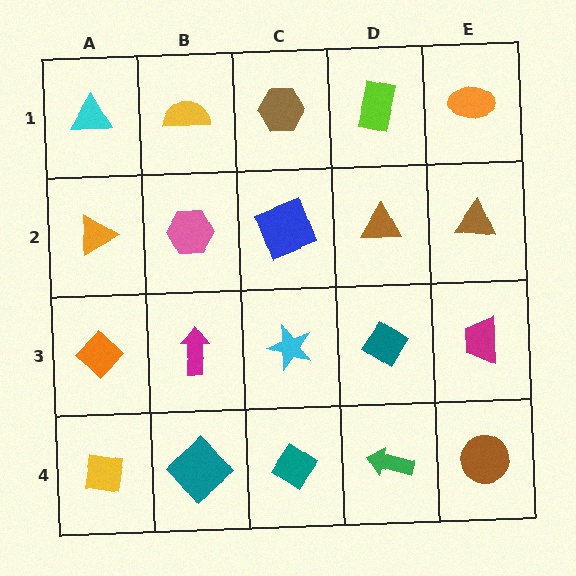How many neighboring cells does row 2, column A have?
3.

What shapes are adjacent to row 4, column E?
A magenta trapezoid (row 3, column E), a green arrow (row 4, column D).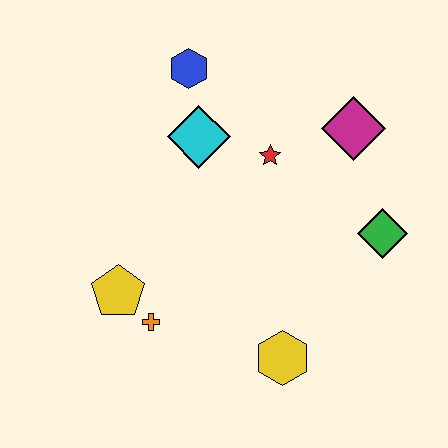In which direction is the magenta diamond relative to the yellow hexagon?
The magenta diamond is above the yellow hexagon.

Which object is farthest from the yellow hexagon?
The blue hexagon is farthest from the yellow hexagon.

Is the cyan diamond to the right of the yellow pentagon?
Yes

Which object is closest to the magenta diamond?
The red star is closest to the magenta diamond.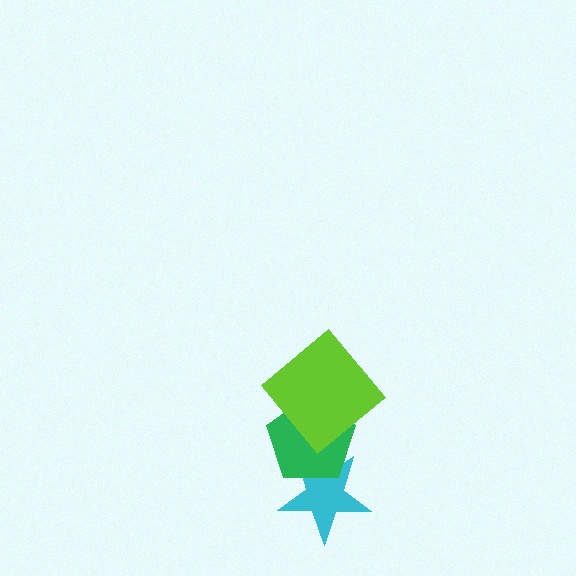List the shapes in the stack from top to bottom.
From top to bottom: the lime diamond, the green pentagon, the cyan star.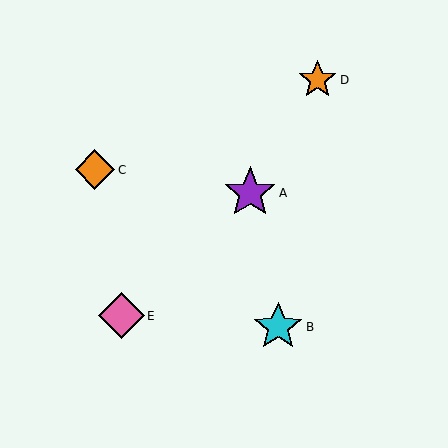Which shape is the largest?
The purple star (labeled A) is the largest.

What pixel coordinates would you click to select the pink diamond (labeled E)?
Click at (121, 316) to select the pink diamond E.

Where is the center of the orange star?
The center of the orange star is at (318, 80).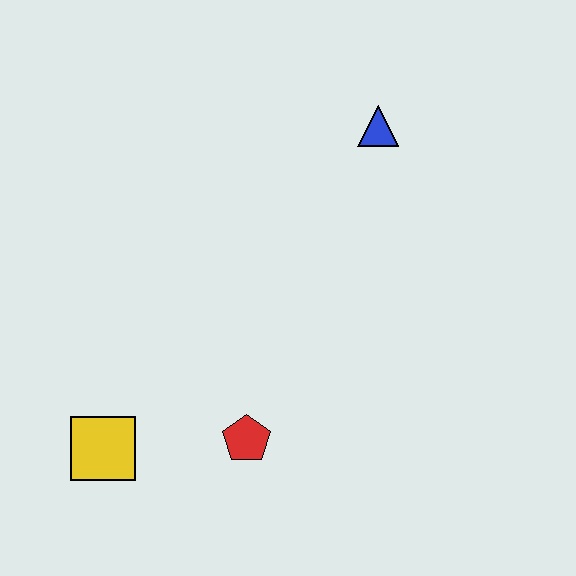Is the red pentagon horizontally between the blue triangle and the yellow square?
Yes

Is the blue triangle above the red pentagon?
Yes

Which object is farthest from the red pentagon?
The blue triangle is farthest from the red pentagon.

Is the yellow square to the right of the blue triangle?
No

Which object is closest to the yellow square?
The red pentagon is closest to the yellow square.